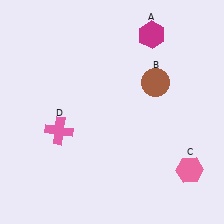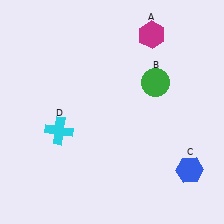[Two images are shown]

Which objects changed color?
B changed from brown to green. C changed from pink to blue. D changed from pink to cyan.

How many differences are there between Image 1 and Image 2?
There are 3 differences between the two images.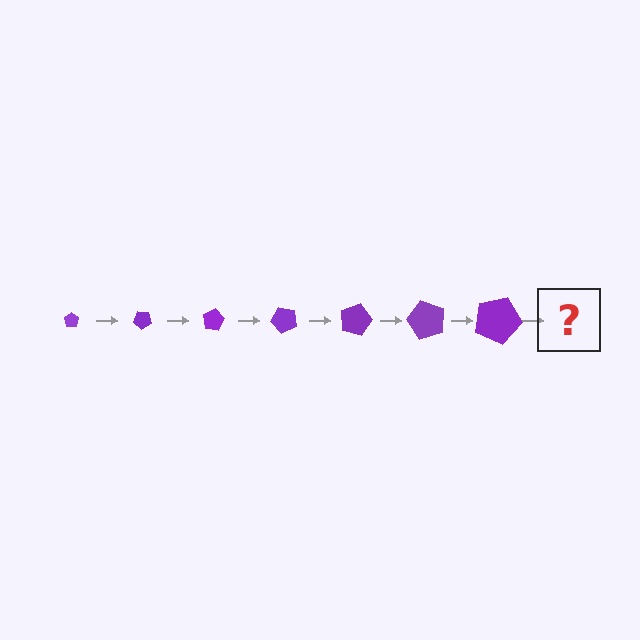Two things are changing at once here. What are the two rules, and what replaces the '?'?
The two rules are that the pentagon grows larger each step and it rotates 40 degrees each step. The '?' should be a pentagon, larger than the previous one and rotated 280 degrees from the start.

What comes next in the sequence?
The next element should be a pentagon, larger than the previous one and rotated 280 degrees from the start.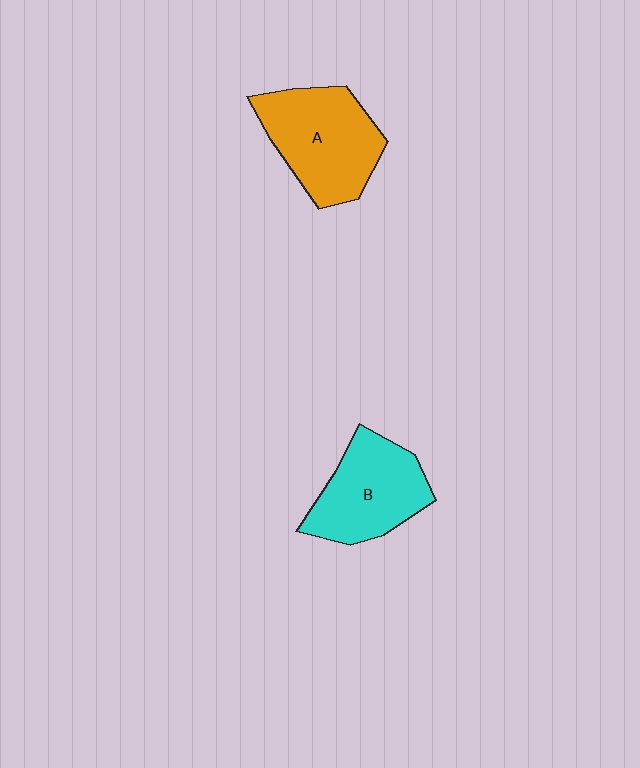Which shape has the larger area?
Shape A (orange).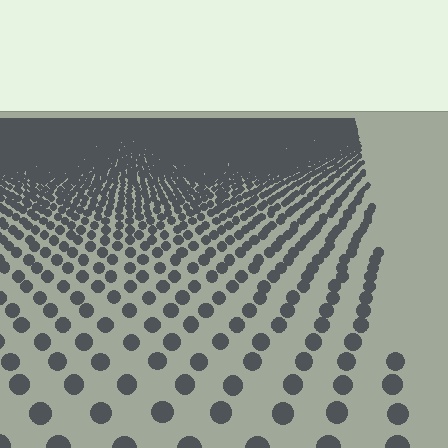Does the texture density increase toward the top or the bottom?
Density increases toward the top.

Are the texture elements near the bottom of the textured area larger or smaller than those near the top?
Larger. Near the bottom, elements are closer to the viewer and appear at a bigger on-screen size.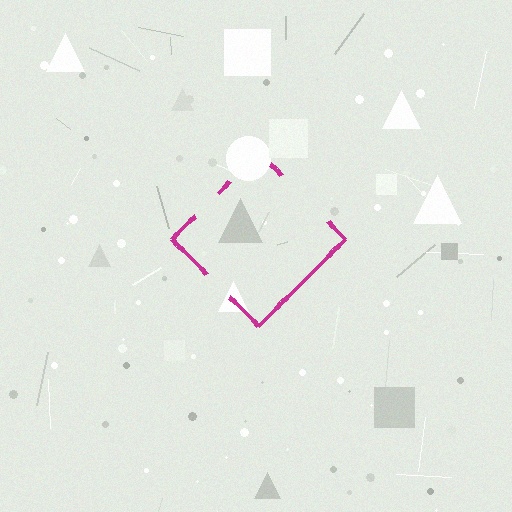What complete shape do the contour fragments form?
The contour fragments form a diamond.